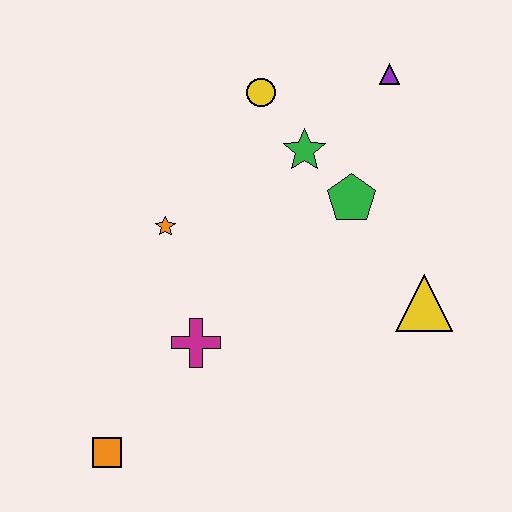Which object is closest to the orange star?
The magenta cross is closest to the orange star.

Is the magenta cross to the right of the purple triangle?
No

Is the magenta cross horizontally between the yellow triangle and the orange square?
Yes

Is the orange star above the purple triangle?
No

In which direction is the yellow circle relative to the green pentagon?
The yellow circle is above the green pentagon.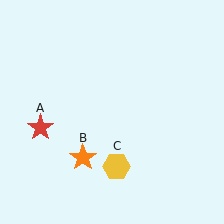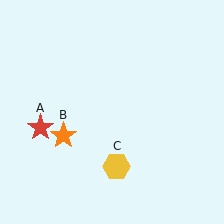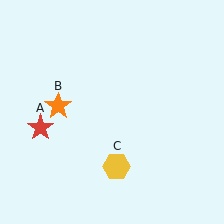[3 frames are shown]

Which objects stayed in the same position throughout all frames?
Red star (object A) and yellow hexagon (object C) remained stationary.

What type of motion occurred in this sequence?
The orange star (object B) rotated clockwise around the center of the scene.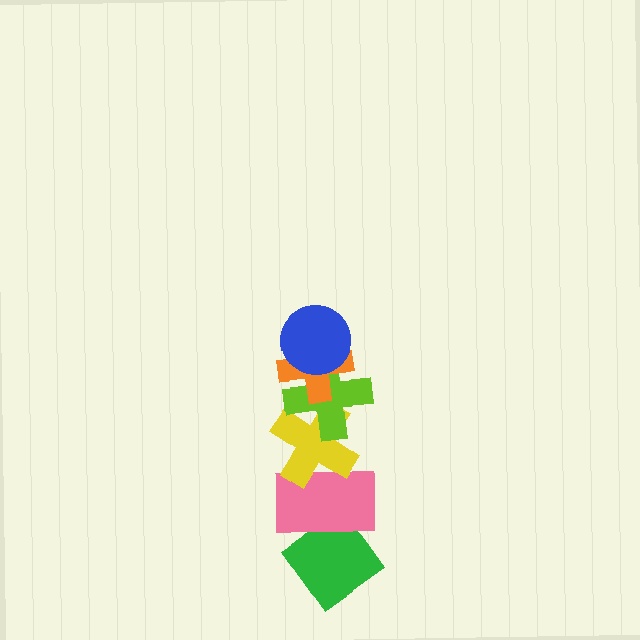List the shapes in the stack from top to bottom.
From top to bottom: the blue circle, the orange cross, the lime cross, the yellow cross, the pink rectangle, the green diamond.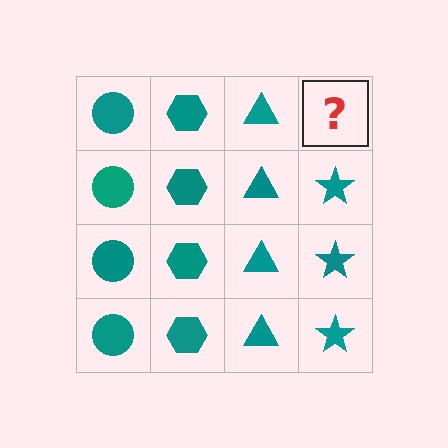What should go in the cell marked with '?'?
The missing cell should contain a teal star.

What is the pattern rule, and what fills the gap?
The rule is that each column has a consistent shape. The gap should be filled with a teal star.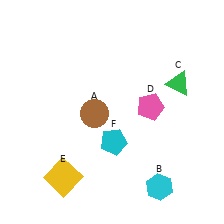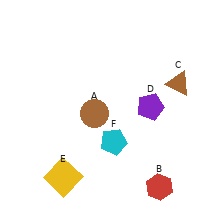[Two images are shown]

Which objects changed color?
B changed from cyan to red. C changed from green to brown. D changed from pink to purple.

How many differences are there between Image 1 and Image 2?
There are 3 differences between the two images.